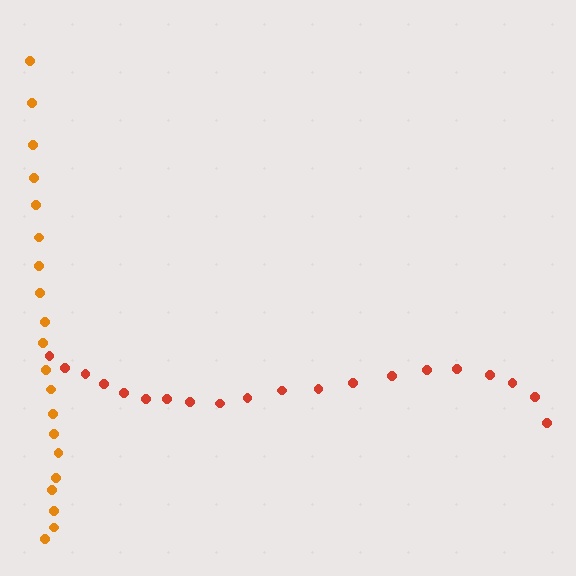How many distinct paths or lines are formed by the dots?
There are 2 distinct paths.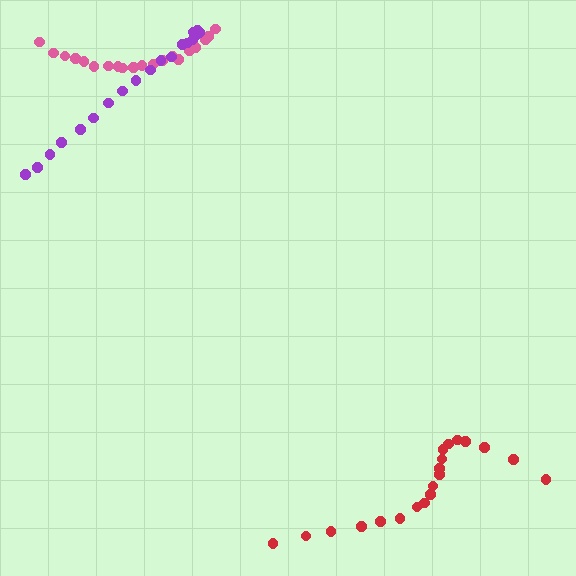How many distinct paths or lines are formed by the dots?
There are 3 distinct paths.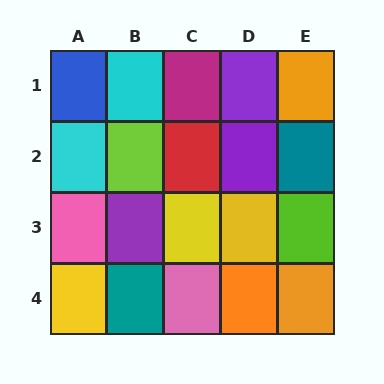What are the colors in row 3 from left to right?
Pink, purple, yellow, yellow, lime.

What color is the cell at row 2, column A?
Cyan.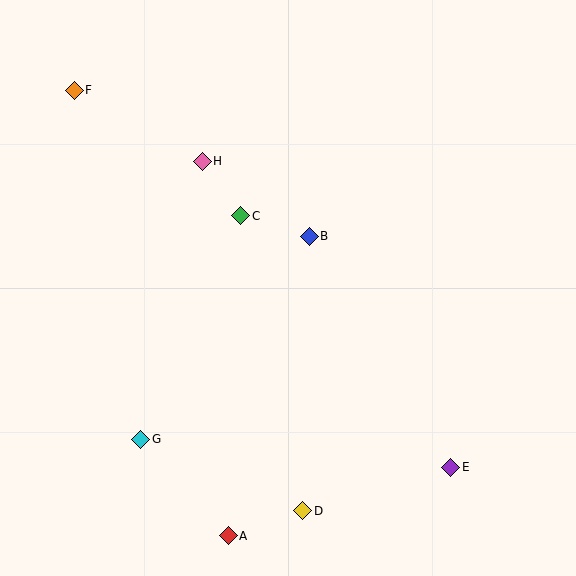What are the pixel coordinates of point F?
Point F is at (74, 90).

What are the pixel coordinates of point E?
Point E is at (451, 467).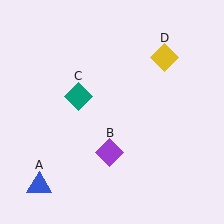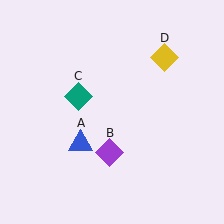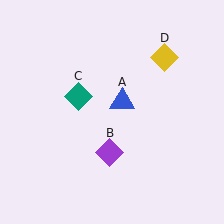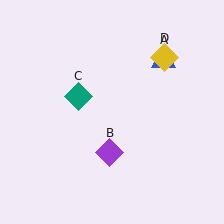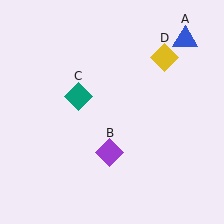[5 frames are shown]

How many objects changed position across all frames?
1 object changed position: blue triangle (object A).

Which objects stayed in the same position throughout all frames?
Purple diamond (object B) and teal diamond (object C) and yellow diamond (object D) remained stationary.